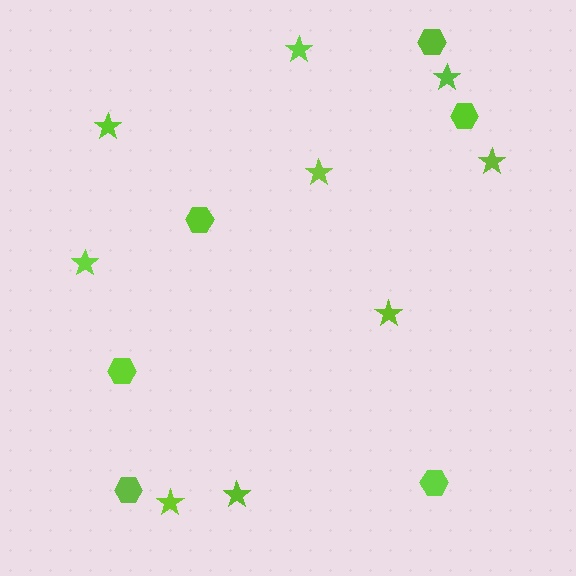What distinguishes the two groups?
There are 2 groups: one group of hexagons (6) and one group of stars (9).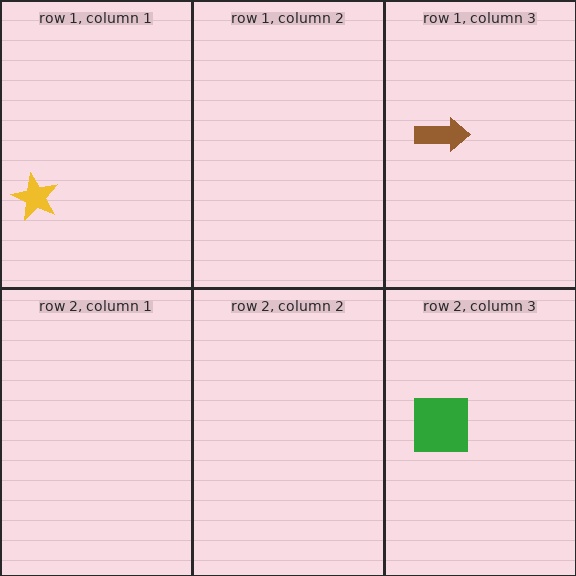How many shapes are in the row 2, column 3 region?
1.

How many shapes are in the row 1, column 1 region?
1.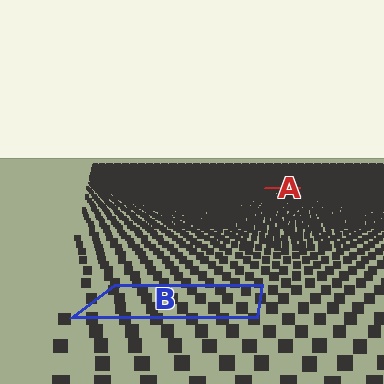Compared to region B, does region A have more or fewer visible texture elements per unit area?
Region A has more texture elements per unit area — they are packed more densely because it is farther away.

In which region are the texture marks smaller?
The texture marks are smaller in region A, because it is farther away.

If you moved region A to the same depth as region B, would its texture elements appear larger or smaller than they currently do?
They would appear larger. At a closer depth, the same texture elements are projected at a bigger on-screen size.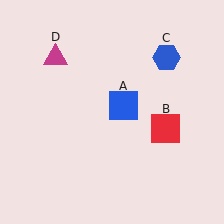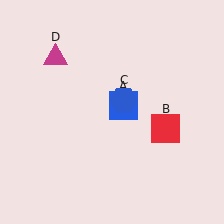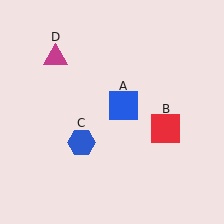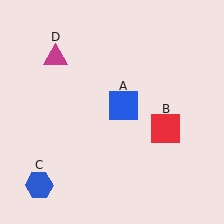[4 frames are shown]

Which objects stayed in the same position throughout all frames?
Blue square (object A) and red square (object B) and magenta triangle (object D) remained stationary.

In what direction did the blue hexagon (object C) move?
The blue hexagon (object C) moved down and to the left.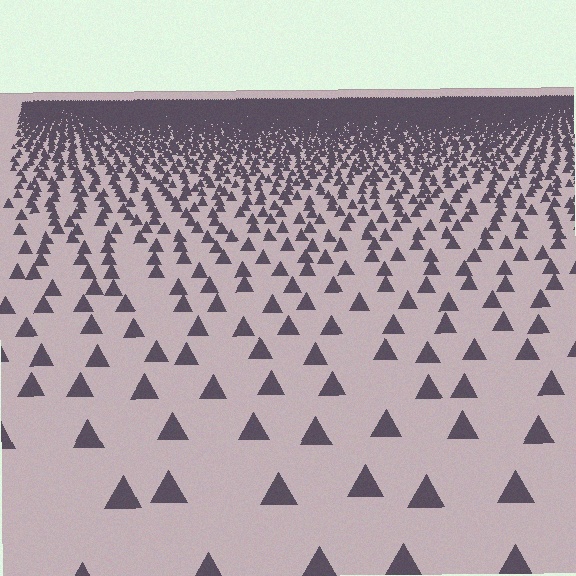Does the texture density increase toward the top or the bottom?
Density increases toward the top.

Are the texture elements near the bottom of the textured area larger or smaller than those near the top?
Larger. Near the bottom, elements are closer to the viewer and appear at a bigger on-screen size.